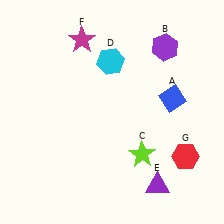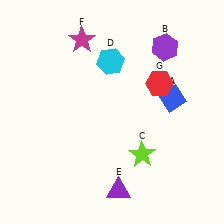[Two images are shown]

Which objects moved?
The objects that moved are: the purple triangle (E), the red hexagon (G).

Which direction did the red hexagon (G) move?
The red hexagon (G) moved up.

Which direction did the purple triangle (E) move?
The purple triangle (E) moved left.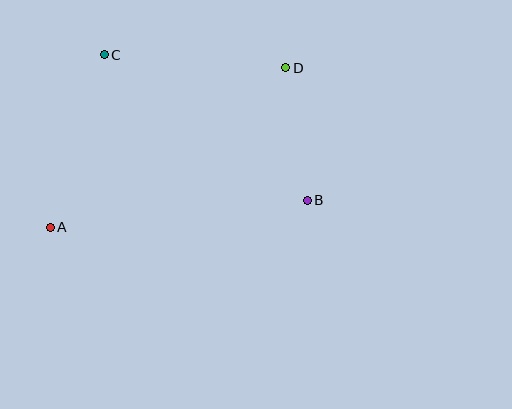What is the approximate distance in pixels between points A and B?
The distance between A and B is approximately 259 pixels.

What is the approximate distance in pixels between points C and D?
The distance between C and D is approximately 182 pixels.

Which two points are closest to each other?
Points B and D are closest to each other.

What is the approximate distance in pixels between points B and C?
The distance between B and C is approximately 250 pixels.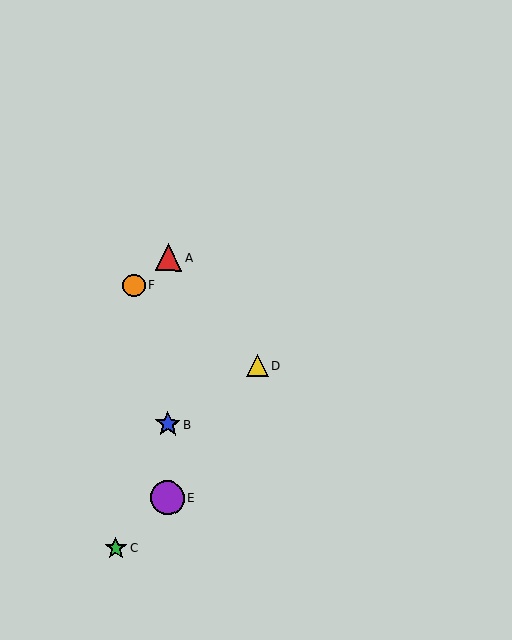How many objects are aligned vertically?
3 objects (A, B, E) are aligned vertically.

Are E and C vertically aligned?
No, E is at x≈168 and C is at x≈115.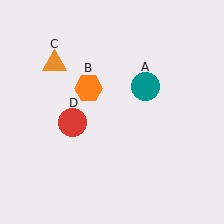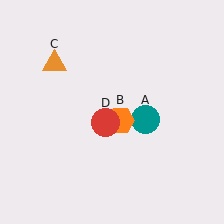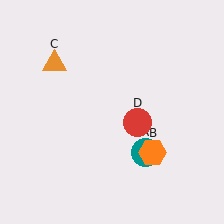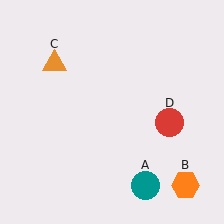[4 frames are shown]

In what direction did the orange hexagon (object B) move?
The orange hexagon (object B) moved down and to the right.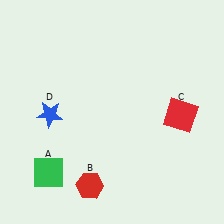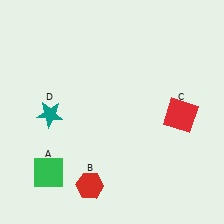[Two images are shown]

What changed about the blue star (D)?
In Image 1, D is blue. In Image 2, it changed to teal.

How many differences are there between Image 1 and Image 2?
There is 1 difference between the two images.